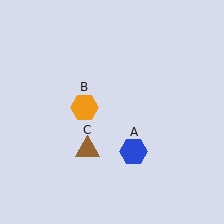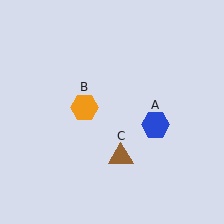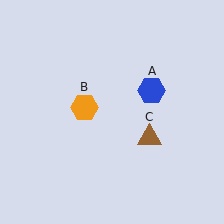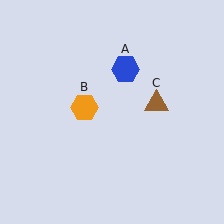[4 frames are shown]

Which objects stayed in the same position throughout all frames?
Orange hexagon (object B) remained stationary.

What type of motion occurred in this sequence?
The blue hexagon (object A), brown triangle (object C) rotated counterclockwise around the center of the scene.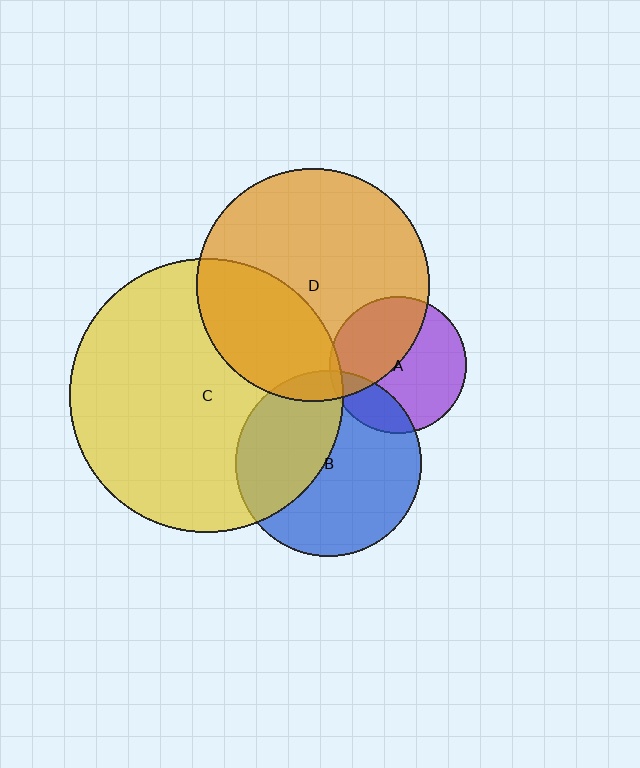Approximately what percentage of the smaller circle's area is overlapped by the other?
Approximately 35%.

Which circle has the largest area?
Circle C (yellow).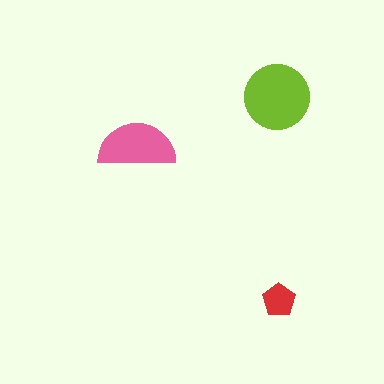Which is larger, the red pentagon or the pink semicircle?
The pink semicircle.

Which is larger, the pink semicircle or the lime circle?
The lime circle.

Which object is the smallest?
The red pentagon.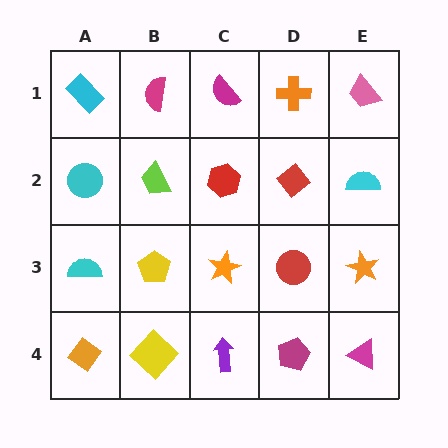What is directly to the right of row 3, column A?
A yellow pentagon.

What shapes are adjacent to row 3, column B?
A lime trapezoid (row 2, column B), a yellow diamond (row 4, column B), a cyan semicircle (row 3, column A), an orange star (row 3, column C).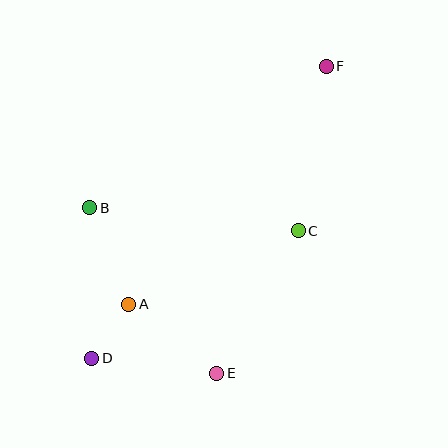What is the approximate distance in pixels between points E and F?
The distance between E and F is approximately 326 pixels.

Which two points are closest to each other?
Points A and D are closest to each other.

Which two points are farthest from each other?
Points D and F are farthest from each other.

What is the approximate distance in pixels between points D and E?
The distance between D and E is approximately 126 pixels.